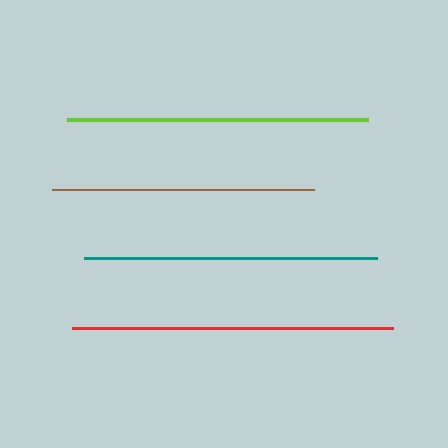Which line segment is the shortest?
The brown line is the shortest at approximately 262 pixels.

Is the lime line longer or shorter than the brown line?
The lime line is longer than the brown line.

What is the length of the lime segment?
The lime segment is approximately 301 pixels long.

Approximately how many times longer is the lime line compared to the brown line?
The lime line is approximately 1.1 times the length of the brown line.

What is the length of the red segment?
The red segment is approximately 321 pixels long.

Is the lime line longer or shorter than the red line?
The red line is longer than the lime line.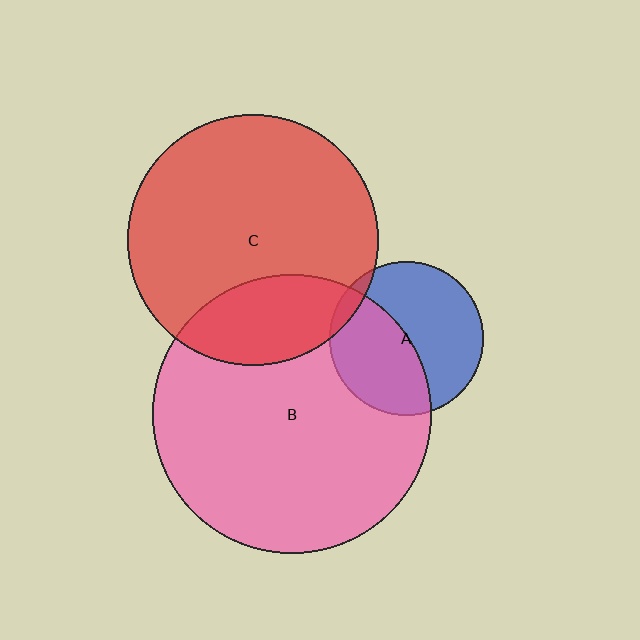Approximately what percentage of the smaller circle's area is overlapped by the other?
Approximately 25%.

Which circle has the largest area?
Circle B (pink).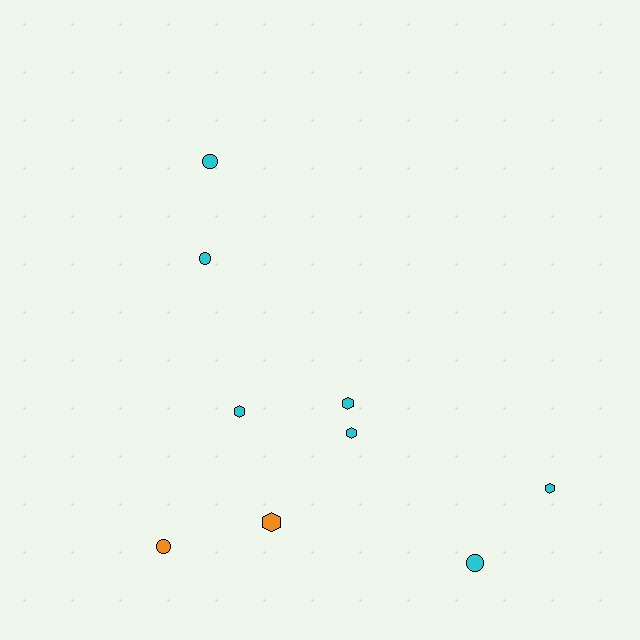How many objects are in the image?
There are 9 objects.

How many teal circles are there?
There are no teal circles.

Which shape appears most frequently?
Hexagon, with 5 objects.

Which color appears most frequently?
Cyan, with 7 objects.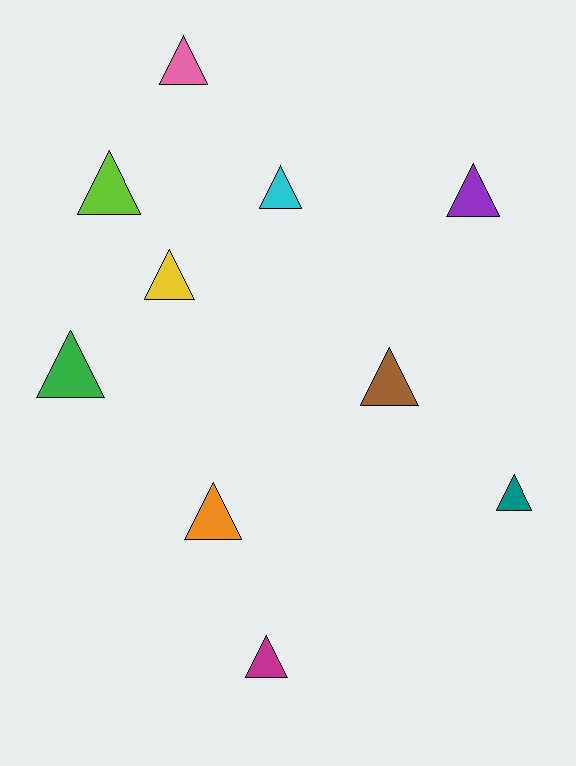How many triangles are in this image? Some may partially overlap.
There are 10 triangles.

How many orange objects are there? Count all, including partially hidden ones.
There is 1 orange object.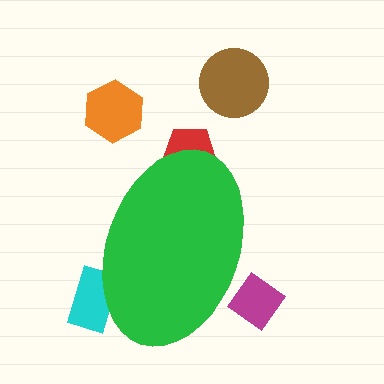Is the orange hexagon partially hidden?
No, the orange hexagon is fully visible.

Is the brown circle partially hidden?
No, the brown circle is fully visible.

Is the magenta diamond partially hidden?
Yes, the magenta diamond is partially hidden behind the green ellipse.